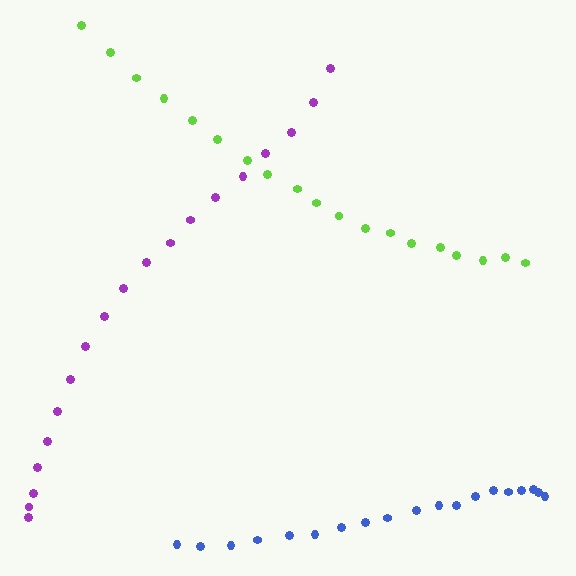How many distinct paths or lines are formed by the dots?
There are 3 distinct paths.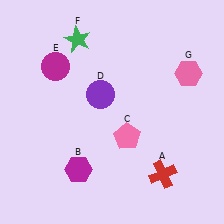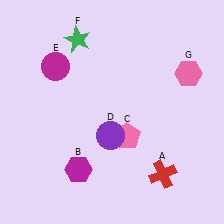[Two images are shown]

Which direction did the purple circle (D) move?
The purple circle (D) moved down.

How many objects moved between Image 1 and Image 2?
1 object moved between the two images.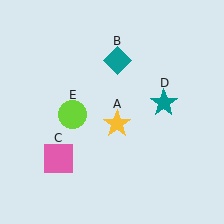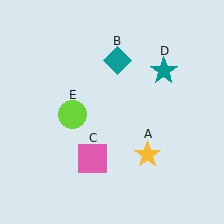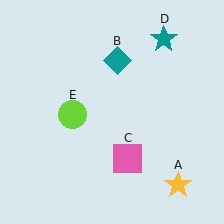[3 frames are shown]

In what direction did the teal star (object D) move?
The teal star (object D) moved up.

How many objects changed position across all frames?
3 objects changed position: yellow star (object A), pink square (object C), teal star (object D).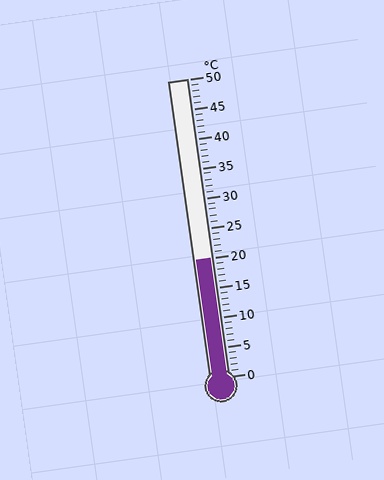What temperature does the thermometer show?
The thermometer shows approximately 20°C.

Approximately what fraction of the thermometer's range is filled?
The thermometer is filled to approximately 40% of its range.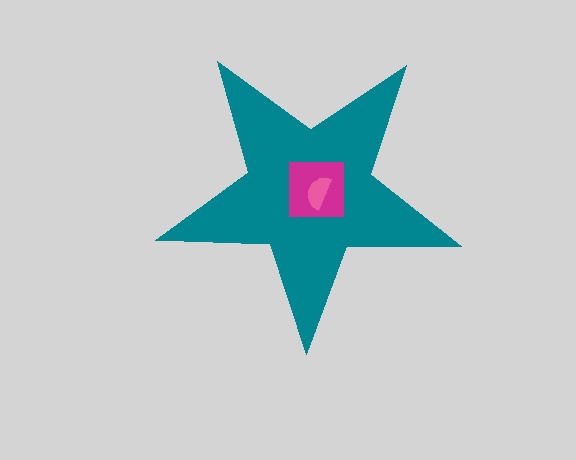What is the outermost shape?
The teal star.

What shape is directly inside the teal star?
The magenta square.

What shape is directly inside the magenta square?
The pink semicircle.